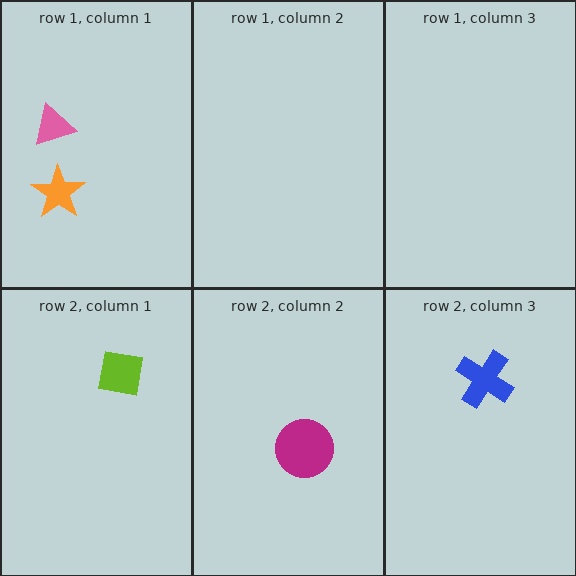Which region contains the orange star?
The row 1, column 1 region.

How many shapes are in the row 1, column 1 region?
2.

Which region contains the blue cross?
The row 2, column 3 region.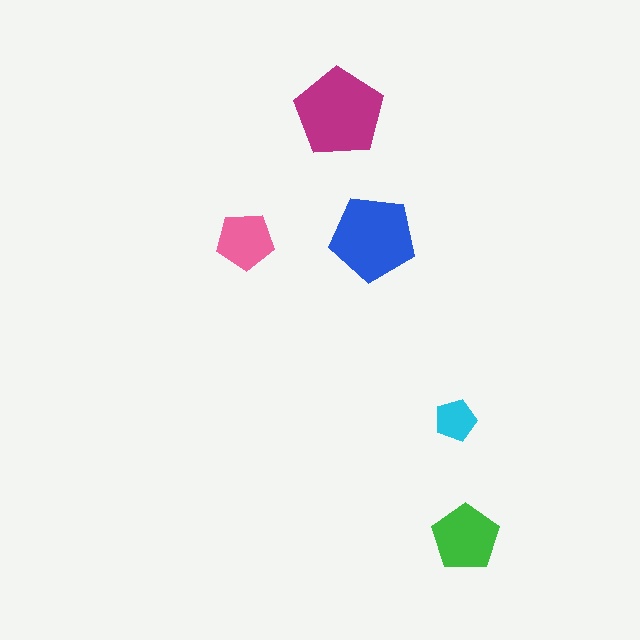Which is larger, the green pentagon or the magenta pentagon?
The magenta one.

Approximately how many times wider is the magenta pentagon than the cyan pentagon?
About 2 times wider.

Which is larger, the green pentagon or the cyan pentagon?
The green one.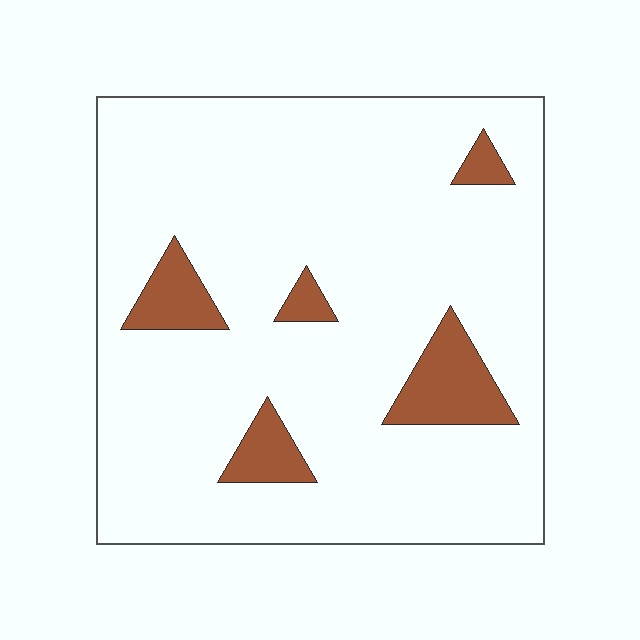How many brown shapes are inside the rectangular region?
5.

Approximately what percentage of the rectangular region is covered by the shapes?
Approximately 10%.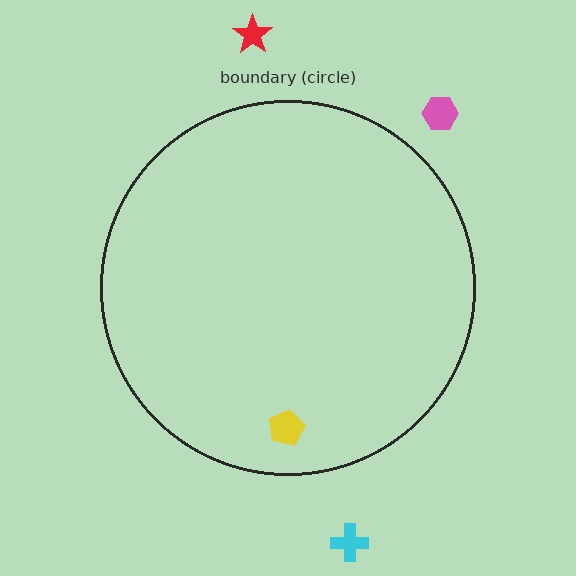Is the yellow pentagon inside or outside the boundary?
Inside.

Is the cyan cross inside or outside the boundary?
Outside.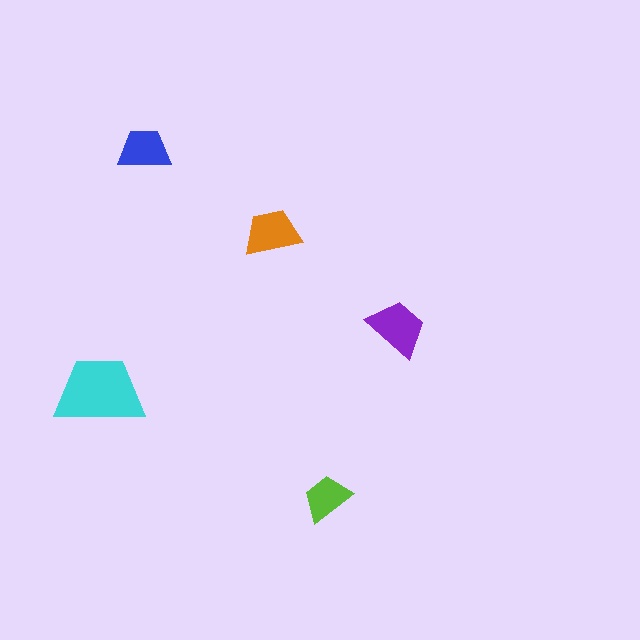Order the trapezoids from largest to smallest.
the cyan one, the purple one, the orange one, the blue one, the lime one.